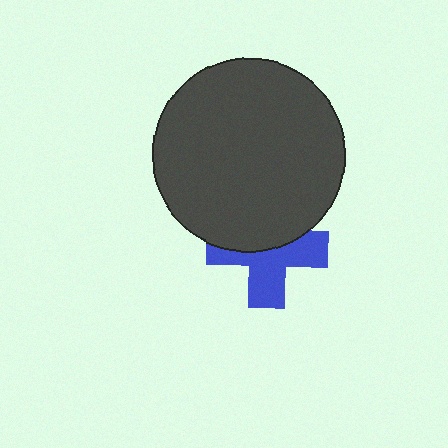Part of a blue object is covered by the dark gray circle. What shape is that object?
It is a cross.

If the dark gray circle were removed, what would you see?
You would see the complete blue cross.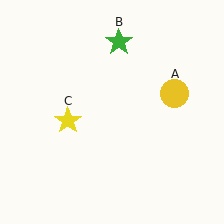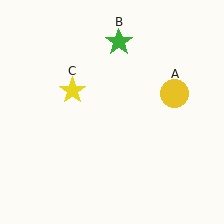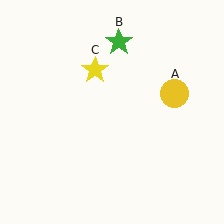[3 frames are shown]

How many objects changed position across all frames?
1 object changed position: yellow star (object C).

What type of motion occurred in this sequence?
The yellow star (object C) rotated clockwise around the center of the scene.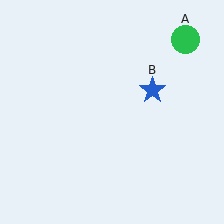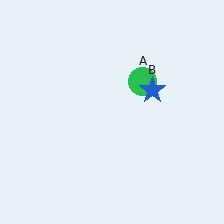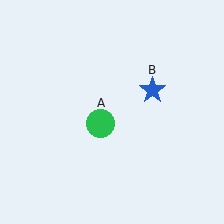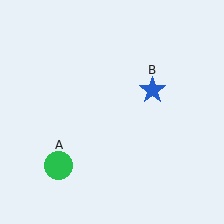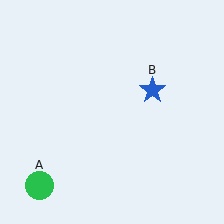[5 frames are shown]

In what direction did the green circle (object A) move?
The green circle (object A) moved down and to the left.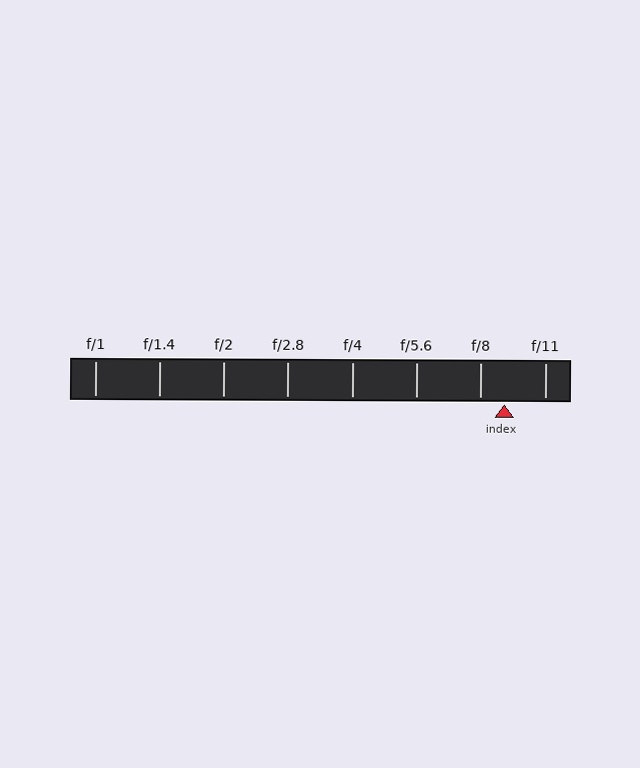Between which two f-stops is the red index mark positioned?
The index mark is between f/8 and f/11.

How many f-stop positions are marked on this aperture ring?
There are 8 f-stop positions marked.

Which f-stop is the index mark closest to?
The index mark is closest to f/8.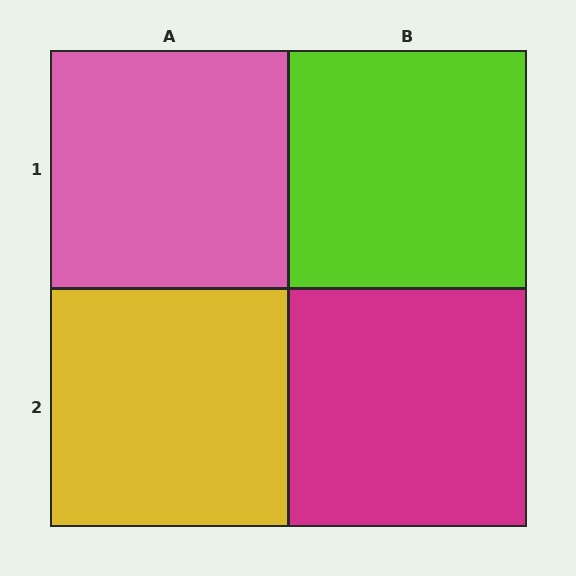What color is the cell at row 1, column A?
Pink.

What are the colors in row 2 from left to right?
Yellow, magenta.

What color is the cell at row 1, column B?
Lime.